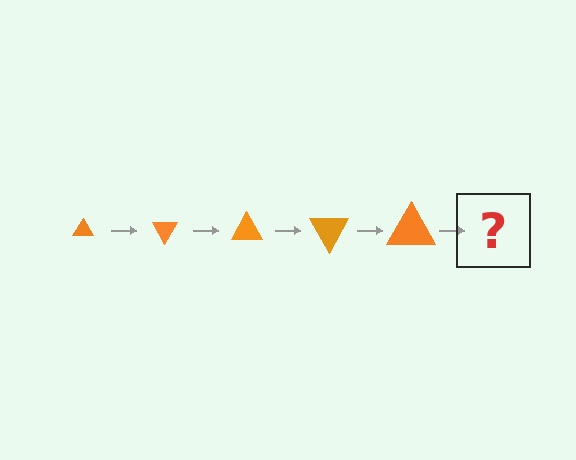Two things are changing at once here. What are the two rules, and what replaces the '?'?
The two rules are that the triangle grows larger each step and it rotates 60 degrees each step. The '?' should be a triangle, larger than the previous one and rotated 300 degrees from the start.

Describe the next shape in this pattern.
It should be a triangle, larger than the previous one and rotated 300 degrees from the start.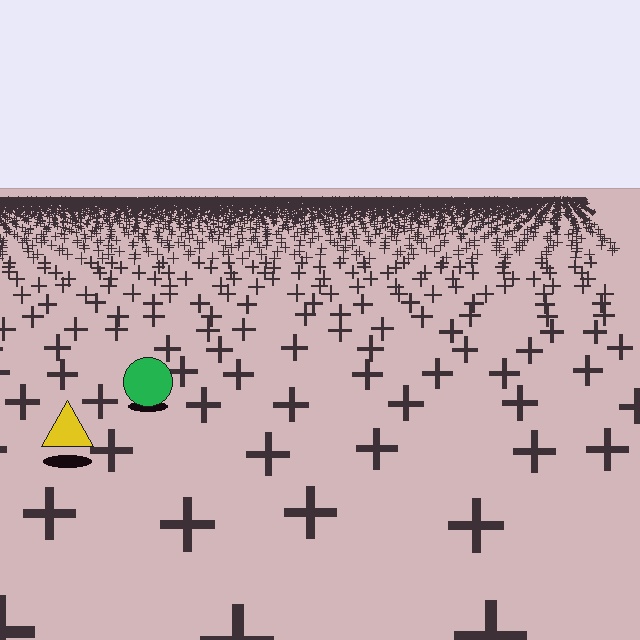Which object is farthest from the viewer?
The green circle is farthest from the viewer. It appears smaller and the ground texture around it is denser.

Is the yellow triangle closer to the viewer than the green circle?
Yes. The yellow triangle is closer — you can tell from the texture gradient: the ground texture is coarser near it.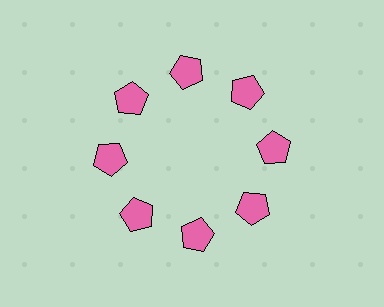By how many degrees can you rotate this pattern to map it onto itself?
The pattern maps onto itself every 45 degrees of rotation.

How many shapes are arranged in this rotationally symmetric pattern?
There are 8 shapes, arranged in 8 groups of 1.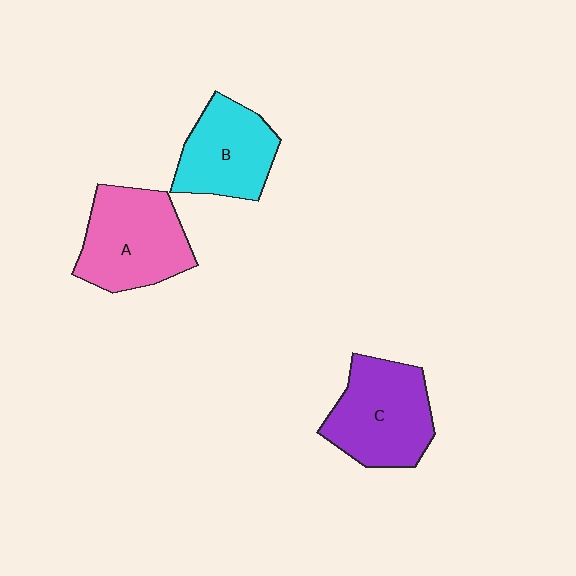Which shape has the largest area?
Shape A (pink).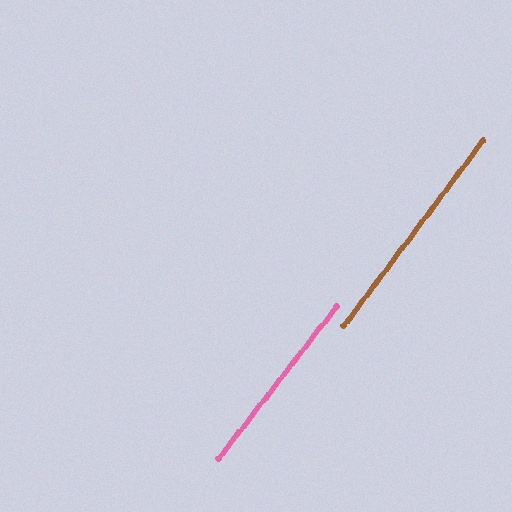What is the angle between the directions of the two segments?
Approximately 1 degree.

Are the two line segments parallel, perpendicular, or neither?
Parallel — their directions differ by only 1.1°.